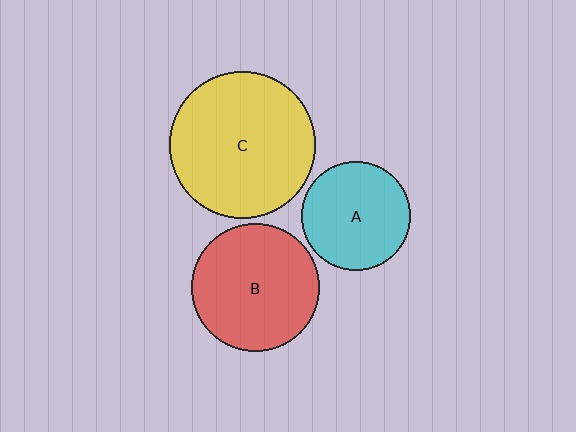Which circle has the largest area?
Circle C (yellow).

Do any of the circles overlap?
No, none of the circles overlap.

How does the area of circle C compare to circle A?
Approximately 1.8 times.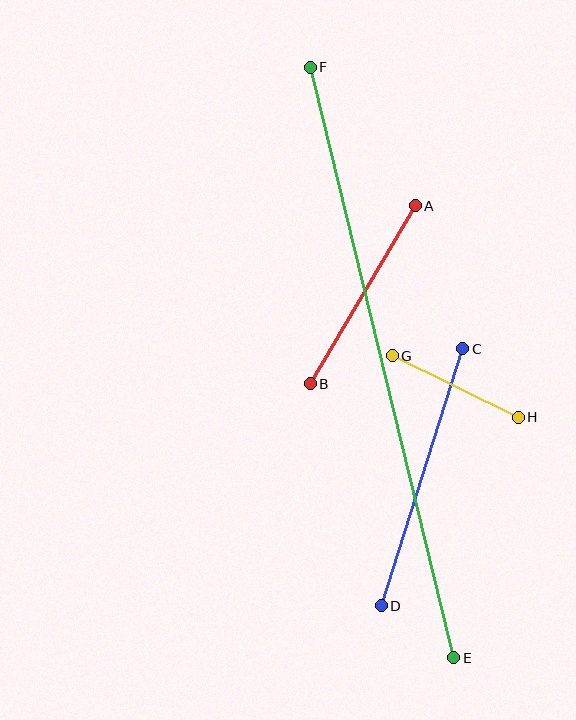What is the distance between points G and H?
The distance is approximately 140 pixels.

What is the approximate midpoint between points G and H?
The midpoint is at approximately (455, 386) pixels.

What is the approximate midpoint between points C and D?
The midpoint is at approximately (422, 477) pixels.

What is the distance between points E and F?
The distance is approximately 607 pixels.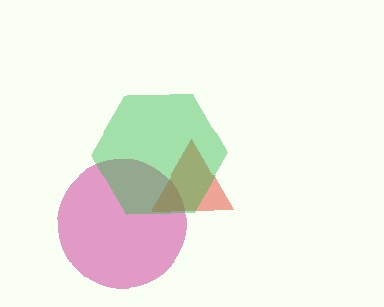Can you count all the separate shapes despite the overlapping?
Yes, there are 3 separate shapes.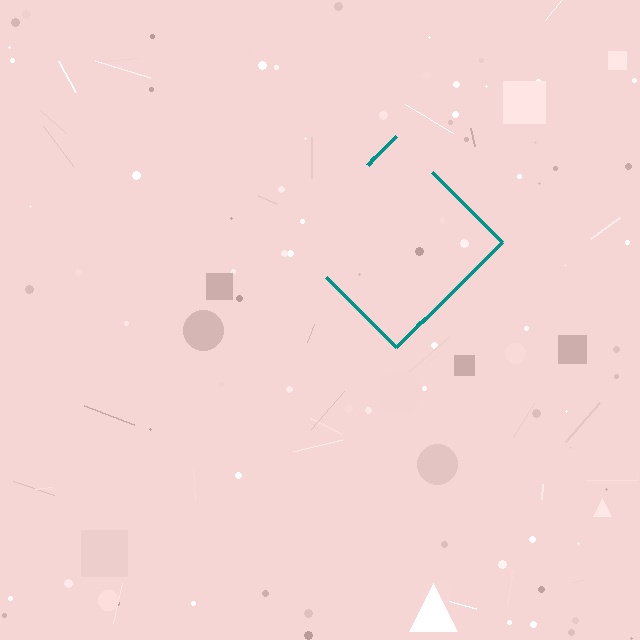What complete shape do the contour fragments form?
The contour fragments form a diamond.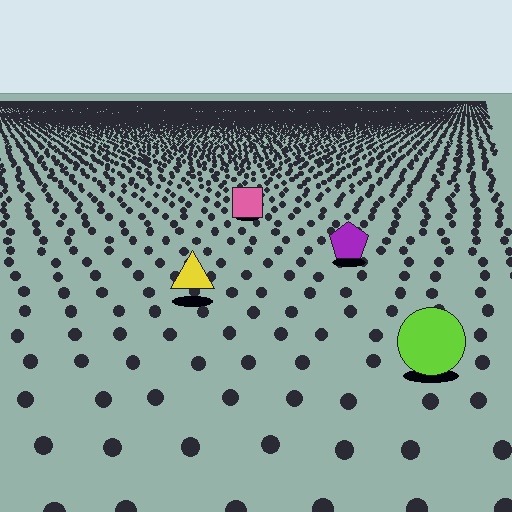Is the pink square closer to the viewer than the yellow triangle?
No. The yellow triangle is closer — you can tell from the texture gradient: the ground texture is coarser near it.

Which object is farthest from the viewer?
The pink square is farthest from the viewer. It appears smaller and the ground texture around it is denser.